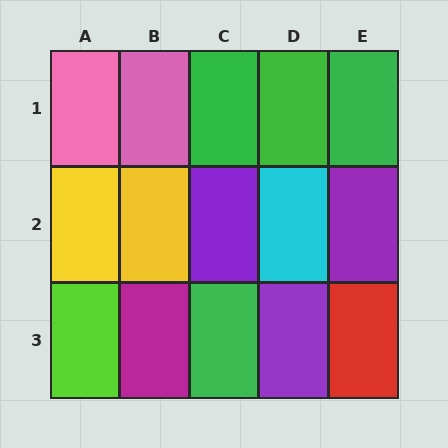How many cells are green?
4 cells are green.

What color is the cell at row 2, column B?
Yellow.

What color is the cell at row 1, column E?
Green.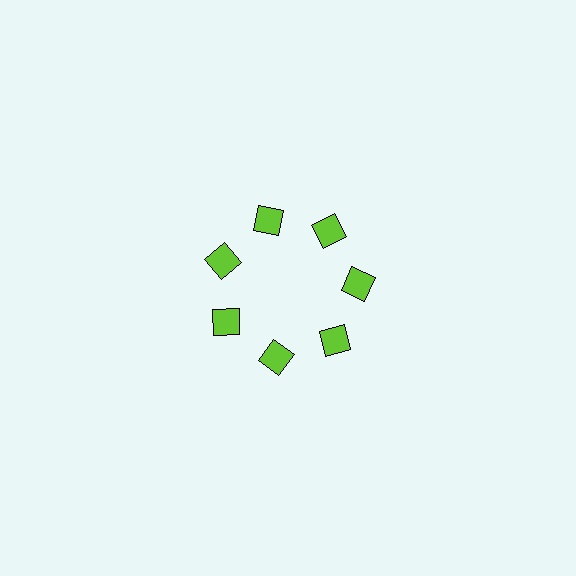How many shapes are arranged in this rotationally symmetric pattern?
There are 7 shapes, arranged in 7 groups of 1.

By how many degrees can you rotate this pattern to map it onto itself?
The pattern maps onto itself every 51 degrees of rotation.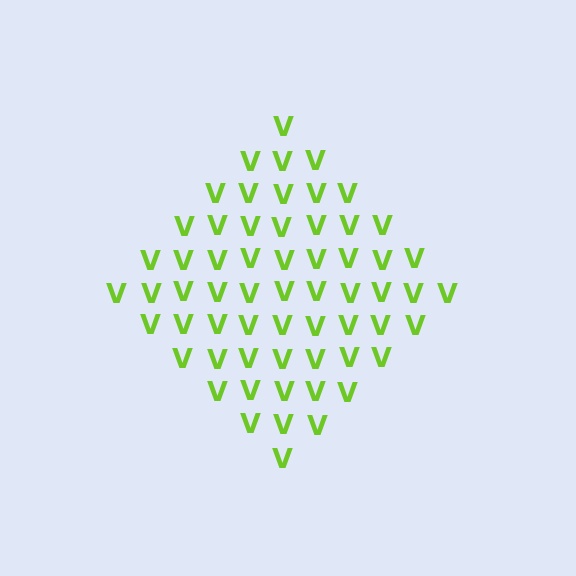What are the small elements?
The small elements are letter V's.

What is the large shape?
The large shape is a diamond.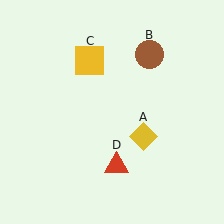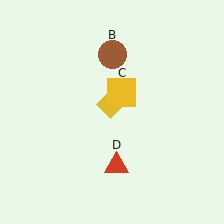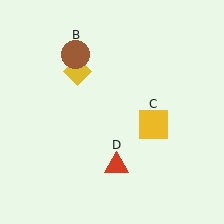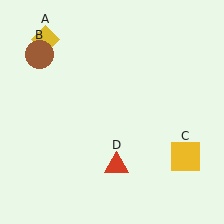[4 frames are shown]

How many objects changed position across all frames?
3 objects changed position: yellow diamond (object A), brown circle (object B), yellow square (object C).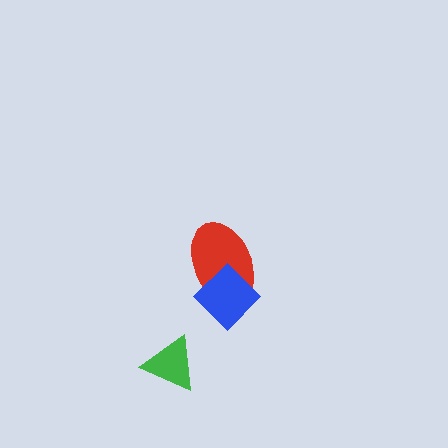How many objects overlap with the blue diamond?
1 object overlaps with the blue diamond.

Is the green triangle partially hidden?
No, no other shape covers it.